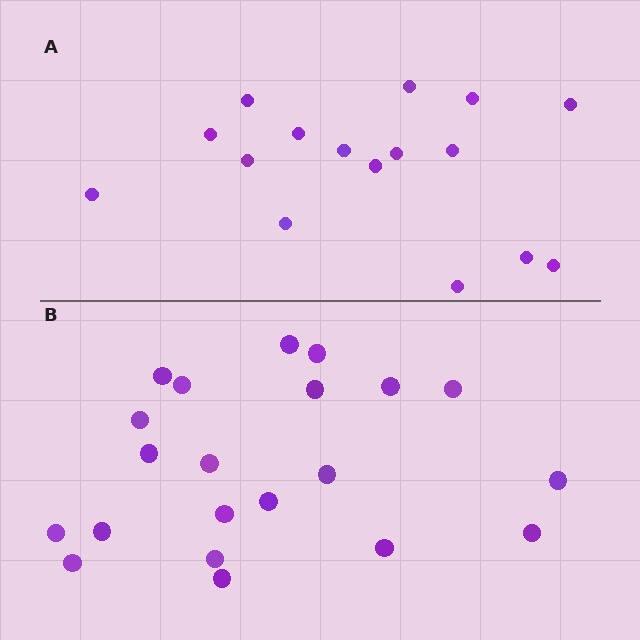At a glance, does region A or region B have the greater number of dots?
Region B (the bottom region) has more dots.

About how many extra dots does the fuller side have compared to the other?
Region B has about 5 more dots than region A.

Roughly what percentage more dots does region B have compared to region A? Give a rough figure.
About 30% more.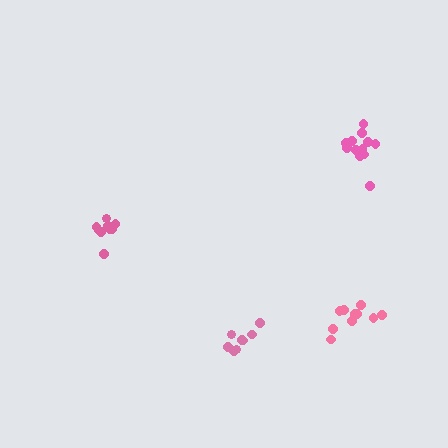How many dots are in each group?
Group 1: 9 dots, Group 2: 12 dots, Group 3: 8 dots, Group 4: 10 dots (39 total).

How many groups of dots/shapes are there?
There are 4 groups.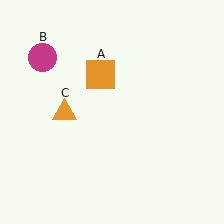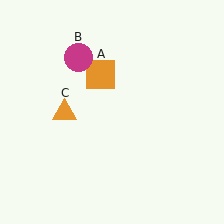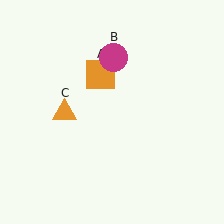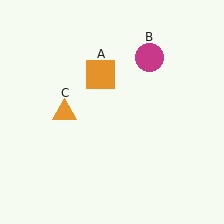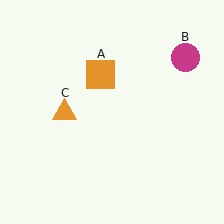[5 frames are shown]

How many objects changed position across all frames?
1 object changed position: magenta circle (object B).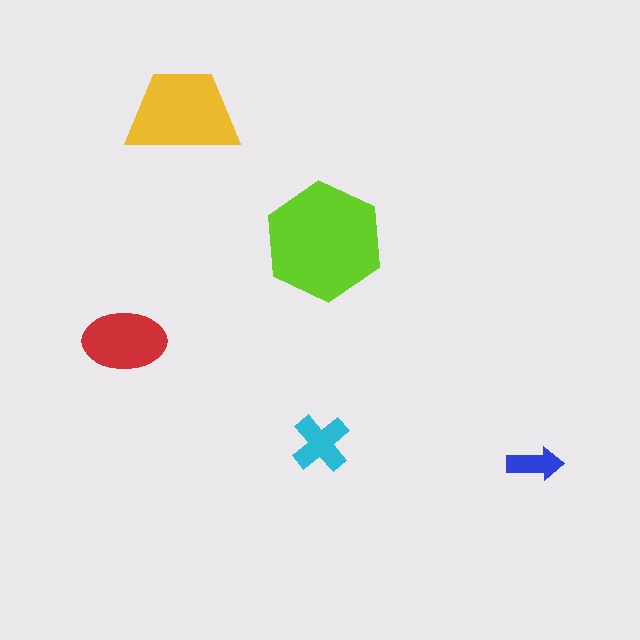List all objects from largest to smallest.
The lime hexagon, the yellow trapezoid, the red ellipse, the cyan cross, the blue arrow.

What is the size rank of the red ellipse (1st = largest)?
3rd.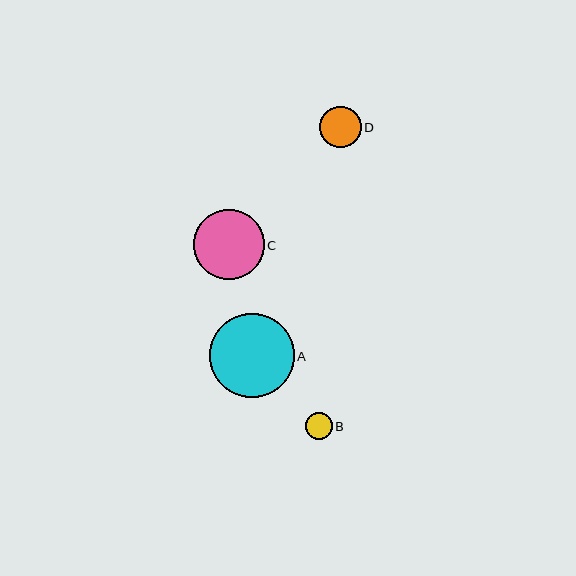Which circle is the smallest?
Circle B is the smallest with a size of approximately 27 pixels.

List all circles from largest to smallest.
From largest to smallest: A, C, D, B.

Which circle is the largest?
Circle A is the largest with a size of approximately 85 pixels.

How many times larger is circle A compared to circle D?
Circle A is approximately 2.0 times the size of circle D.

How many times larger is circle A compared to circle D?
Circle A is approximately 2.0 times the size of circle D.